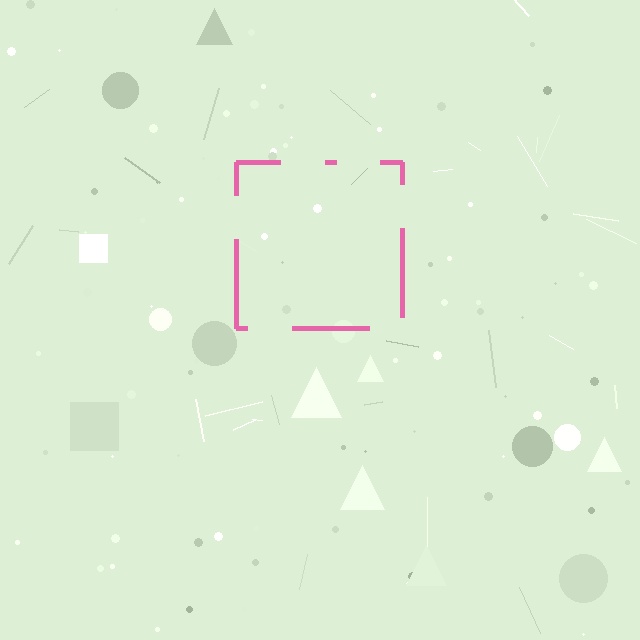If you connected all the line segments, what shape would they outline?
They would outline a square.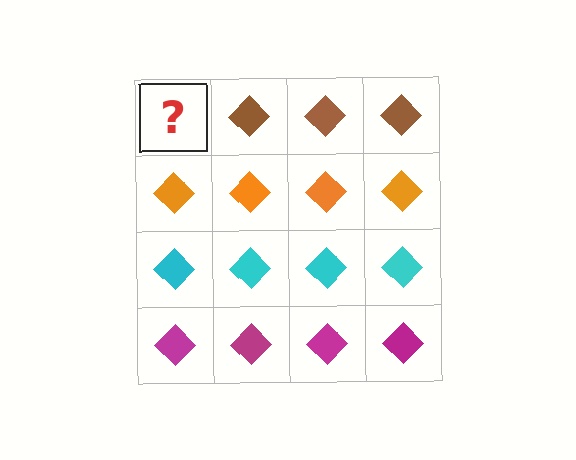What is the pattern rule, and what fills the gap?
The rule is that each row has a consistent color. The gap should be filled with a brown diamond.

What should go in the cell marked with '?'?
The missing cell should contain a brown diamond.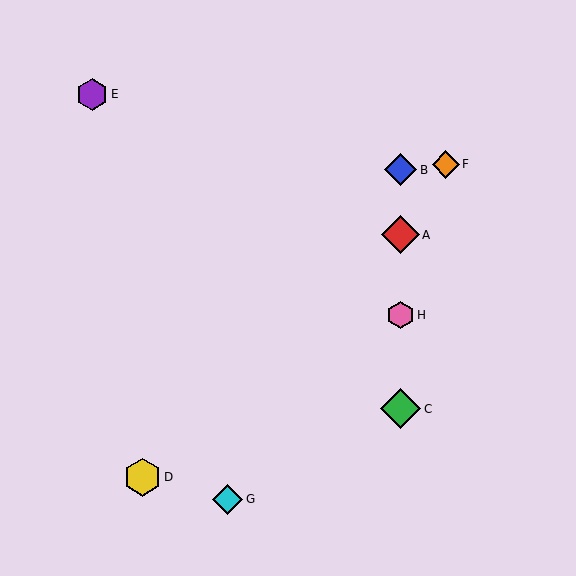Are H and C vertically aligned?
Yes, both are at x≈400.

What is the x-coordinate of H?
Object H is at x≈400.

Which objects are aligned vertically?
Objects A, B, C, H are aligned vertically.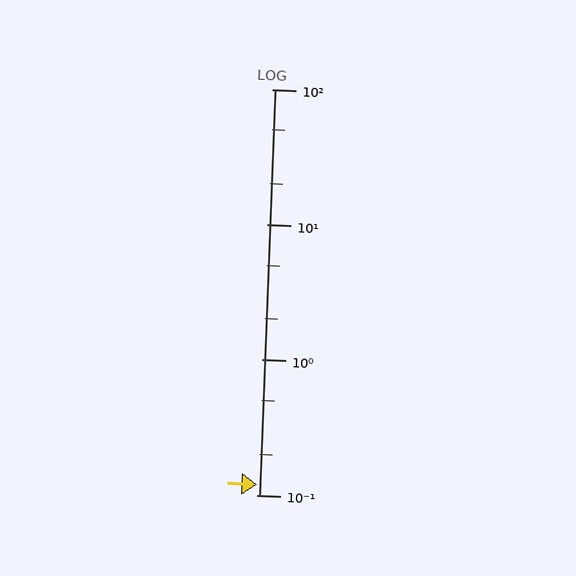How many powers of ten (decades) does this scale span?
The scale spans 3 decades, from 0.1 to 100.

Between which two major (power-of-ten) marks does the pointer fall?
The pointer is between 0.1 and 1.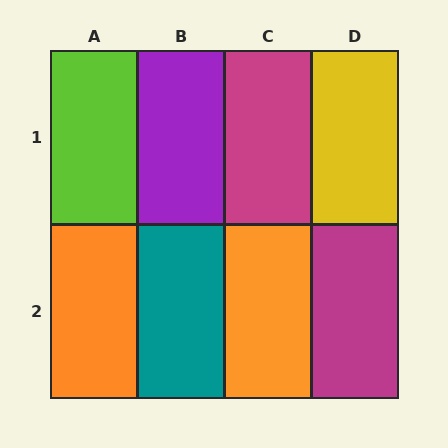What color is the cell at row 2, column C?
Orange.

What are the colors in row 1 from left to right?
Lime, purple, magenta, yellow.